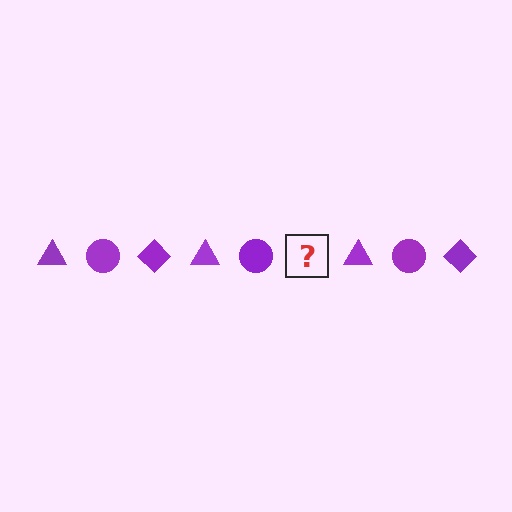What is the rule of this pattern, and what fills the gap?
The rule is that the pattern cycles through triangle, circle, diamond shapes in purple. The gap should be filled with a purple diamond.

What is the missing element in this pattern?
The missing element is a purple diamond.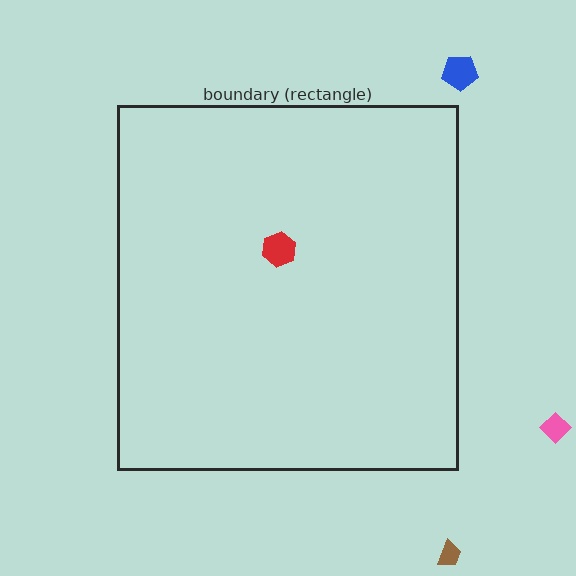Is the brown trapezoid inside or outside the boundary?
Outside.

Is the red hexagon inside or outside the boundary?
Inside.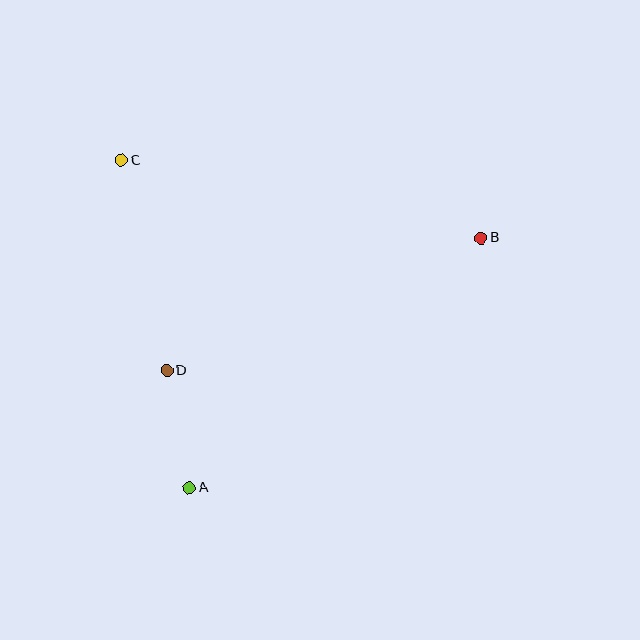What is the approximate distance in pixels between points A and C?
The distance between A and C is approximately 334 pixels.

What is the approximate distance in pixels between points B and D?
The distance between B and D is approximately 341 pixels.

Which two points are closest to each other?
Points A and D are closest to each other.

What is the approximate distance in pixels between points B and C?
The distance between B and C is approximately 368 pixels.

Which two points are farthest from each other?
Points A and B are farthest from each other.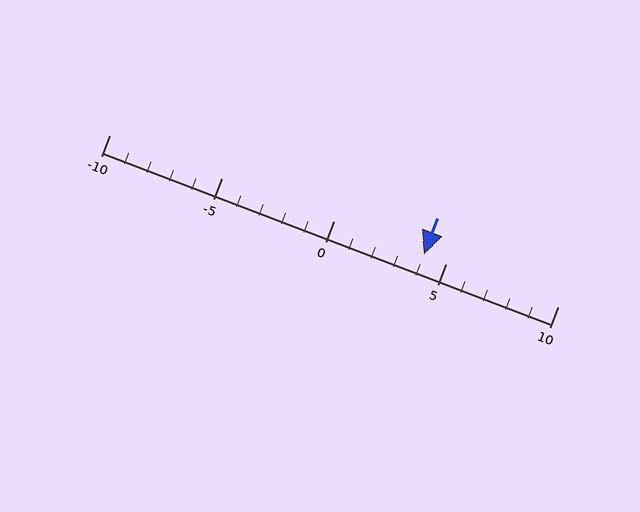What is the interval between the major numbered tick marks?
The major tick marks are spaced 5 units apart.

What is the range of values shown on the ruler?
The ruler shows values from -10 to 10.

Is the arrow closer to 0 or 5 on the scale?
The arrow is closer to 5.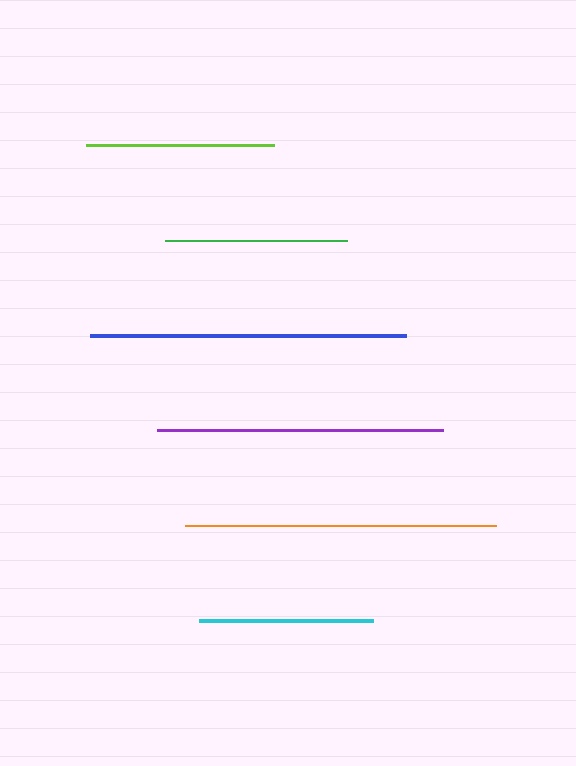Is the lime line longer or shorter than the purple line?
The purple line is longer than the lime line.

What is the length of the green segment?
The green segment is approximately 182 pixels long.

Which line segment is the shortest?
The cyan line is the shortest at approximately 174 pixels.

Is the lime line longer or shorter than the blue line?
The blue line is longer than the lime line.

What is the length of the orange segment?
The orange segment is approximately 310 pixels long.